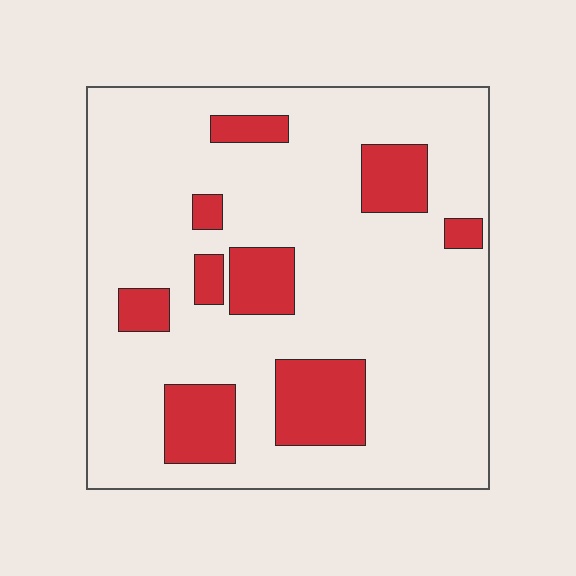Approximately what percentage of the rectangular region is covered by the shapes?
Approximately 20%.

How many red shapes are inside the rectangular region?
9.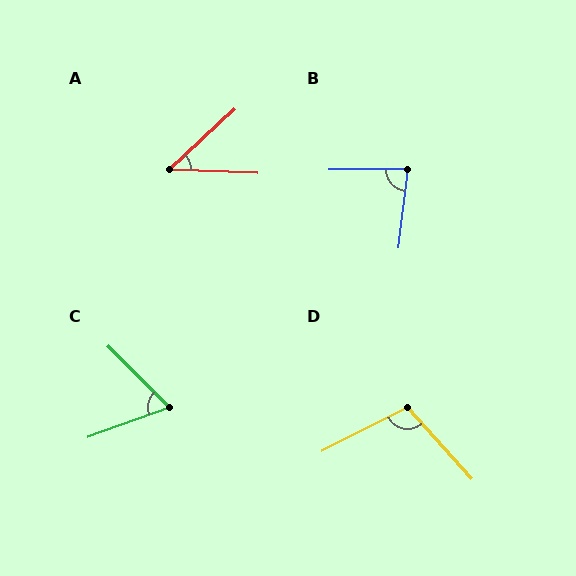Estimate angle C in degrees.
Approximately 64 degrees.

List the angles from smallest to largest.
A (45°), C (64°), B (82°), D (105°).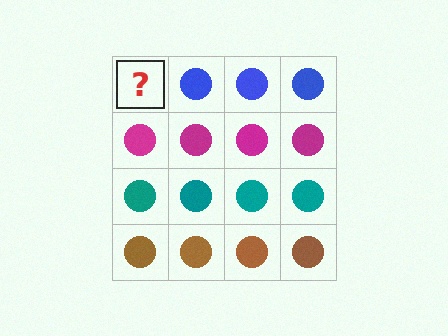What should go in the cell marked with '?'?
The missing cell should contain a blue circle.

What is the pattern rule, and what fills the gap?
The rule is that each row has a consistent color. The gap should be filled with a blue circle.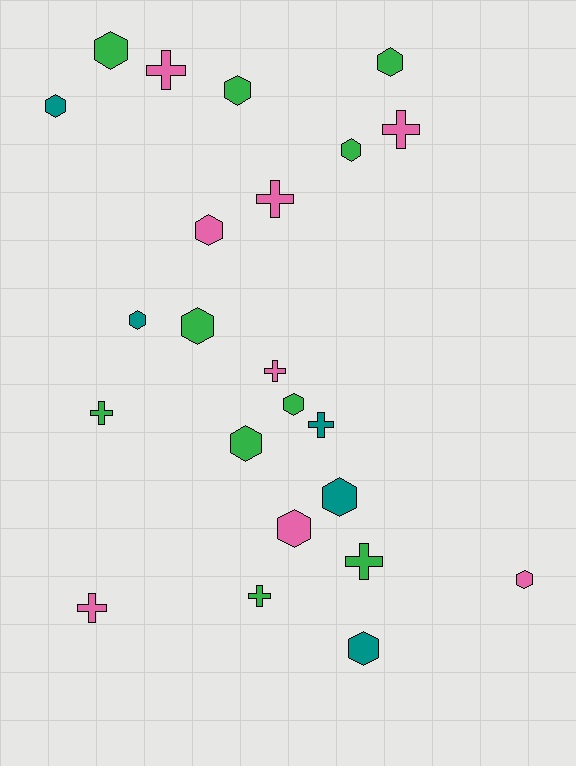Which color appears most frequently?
Green, with 10 objects.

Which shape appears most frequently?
Hexagon, with 14 objects.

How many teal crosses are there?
There is 1 teal cross.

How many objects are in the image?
There are 23 objects.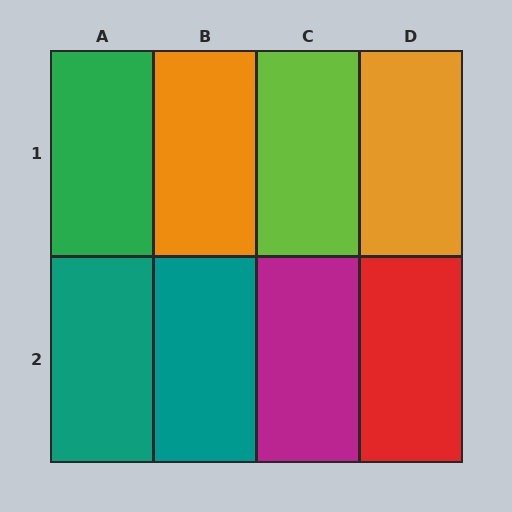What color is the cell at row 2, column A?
Teal.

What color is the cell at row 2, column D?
Red.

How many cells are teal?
2 cells are teal.